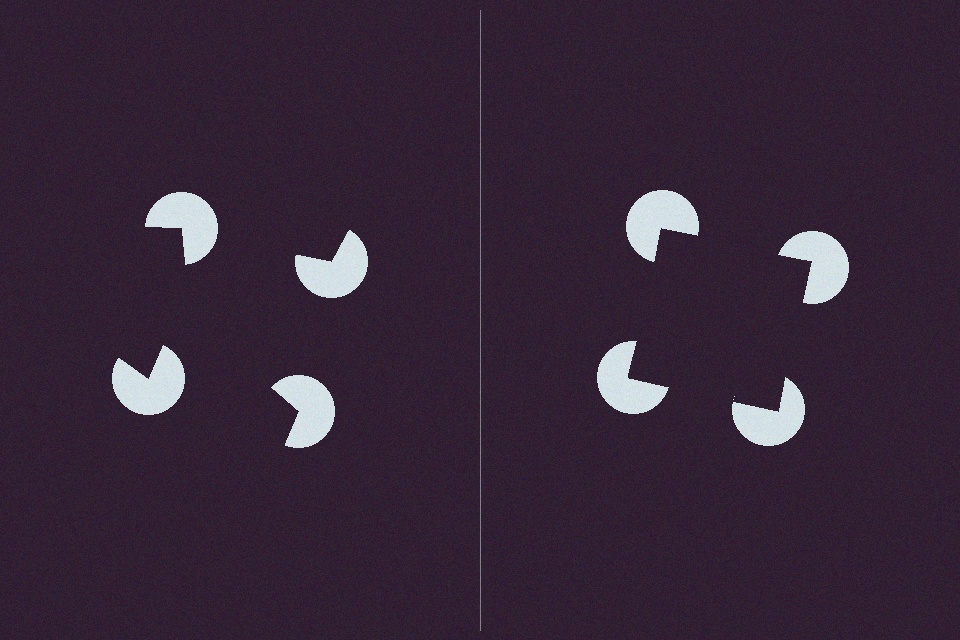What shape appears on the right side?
An illusory square.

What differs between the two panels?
The pac-man discs are positioned identically on both sides; only the wedge orientations differ. On the right they align to a square; on the left they are misaligned.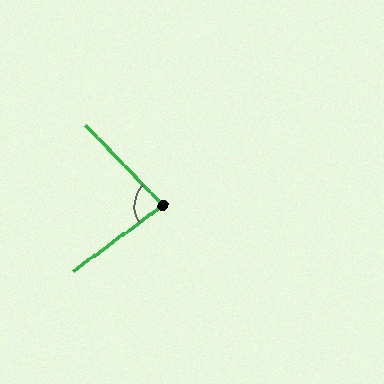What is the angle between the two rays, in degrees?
Approximately 82 degrees.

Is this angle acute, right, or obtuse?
It is acute.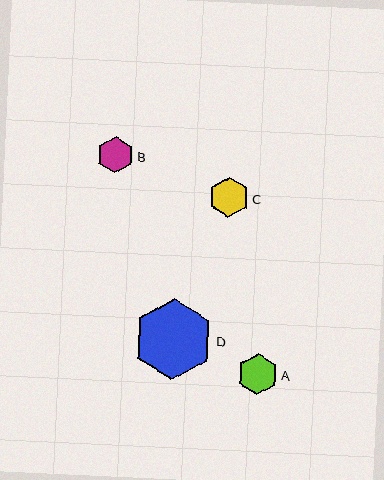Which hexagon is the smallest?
Hexagon B is the smallest with a size of approximately 36 pixels.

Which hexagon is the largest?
Hexagon D is the largest with a size of approximately 80 pixels.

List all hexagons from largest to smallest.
From largest to smallest: D, A, C, B.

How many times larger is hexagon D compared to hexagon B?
Hexagon D is approximately 2.2 times the size of hexagon B.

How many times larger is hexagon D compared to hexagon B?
Hexagon D is approximately 2.2 times the size of hexagon B.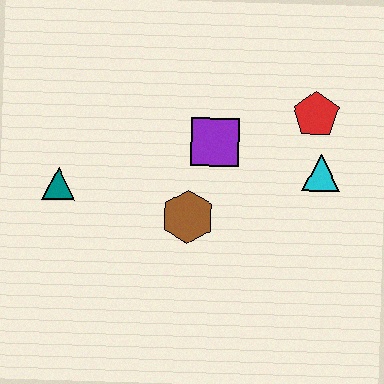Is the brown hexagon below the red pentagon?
Yes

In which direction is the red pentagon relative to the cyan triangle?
The red pentagon is above the cyan triangle.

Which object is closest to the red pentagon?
The cyan triangle is closest to the red pentagon.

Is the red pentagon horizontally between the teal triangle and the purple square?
No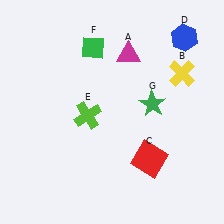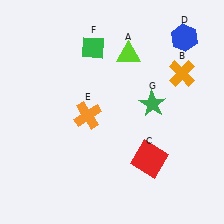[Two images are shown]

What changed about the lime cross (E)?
In Image 1, E is lime. In Image 2, it changed to orange.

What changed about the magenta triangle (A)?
In Image 1, A is magenta. In Image 2, it changed to lime.